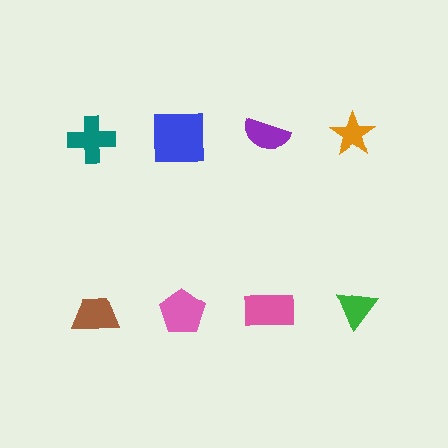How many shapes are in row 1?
4 shapes.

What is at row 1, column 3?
A purple semicircle.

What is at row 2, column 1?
A brown trapezoid.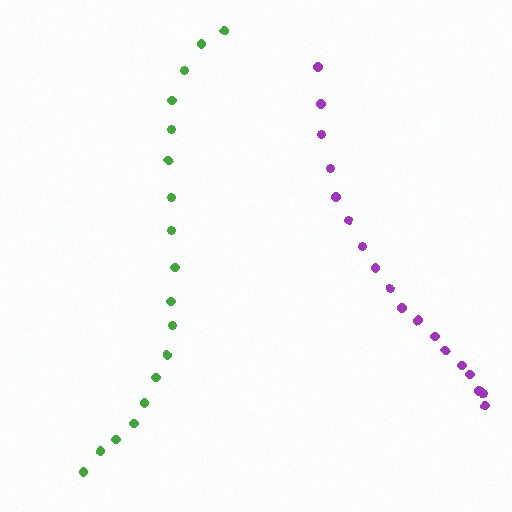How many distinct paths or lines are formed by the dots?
There are 2 distinct paths.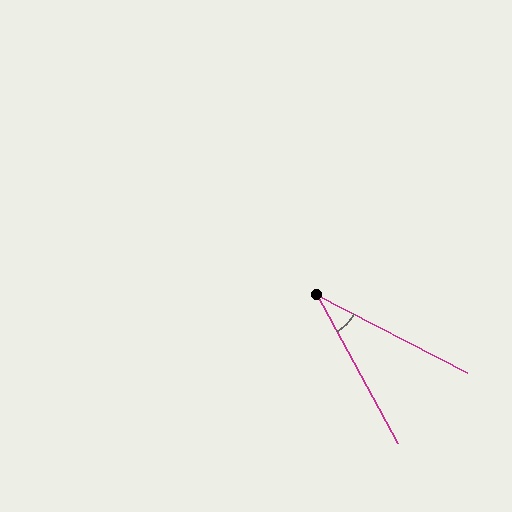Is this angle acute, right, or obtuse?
It is acute.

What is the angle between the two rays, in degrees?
Approximately 34 degrees.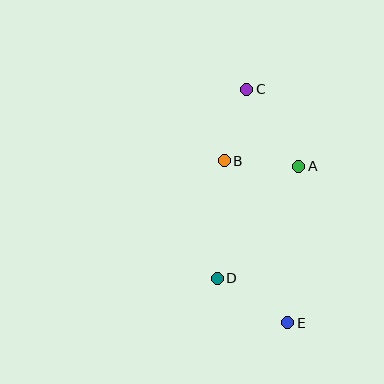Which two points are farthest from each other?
Points C and E are farthest from each other.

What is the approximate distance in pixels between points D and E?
The distance between D and E is approximately 83 pixels.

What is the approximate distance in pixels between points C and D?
The distance between C and D is approximately 191 pixels.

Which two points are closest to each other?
Points A and B are closest to each other.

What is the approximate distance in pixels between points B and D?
The distance between B and D is approximately 118 pixels.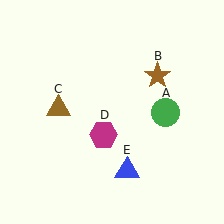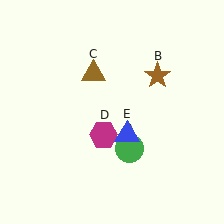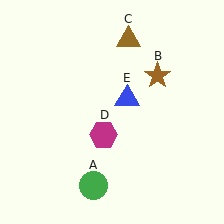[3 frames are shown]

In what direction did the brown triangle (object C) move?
The brown triangle (object C) moved up and to the right.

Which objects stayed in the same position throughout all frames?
Brown star (object B) and magenta hexagon (object D) remained stationary.